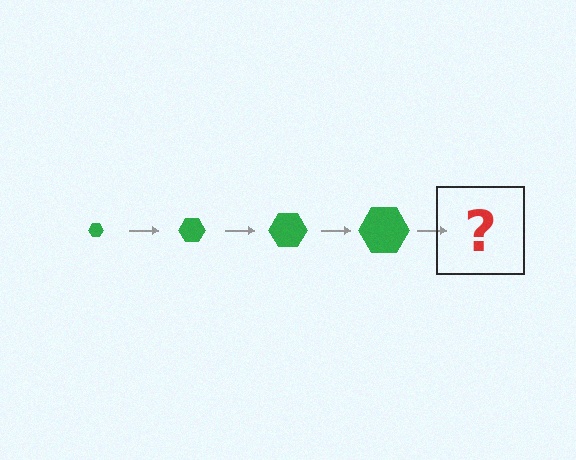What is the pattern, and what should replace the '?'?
The pattern is that the hexagon gets progressively larger each step. The '?' should be a green hexagon, larger than the previous one.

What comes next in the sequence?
The next element should be a green hexagon, larger than the previous one.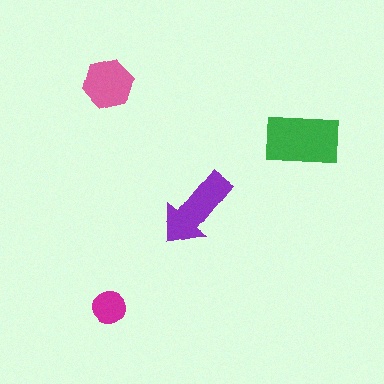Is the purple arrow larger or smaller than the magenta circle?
Larger.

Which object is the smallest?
The magenta circle.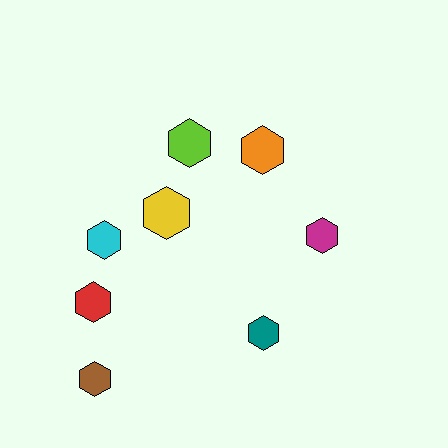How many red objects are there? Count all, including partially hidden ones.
There is 1 red object.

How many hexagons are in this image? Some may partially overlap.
There are 8 hexagons.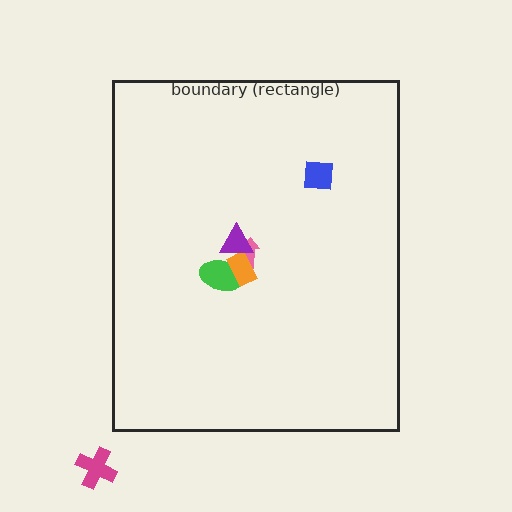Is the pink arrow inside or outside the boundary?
Inside.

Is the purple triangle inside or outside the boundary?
Inside.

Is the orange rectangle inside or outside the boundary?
Inside.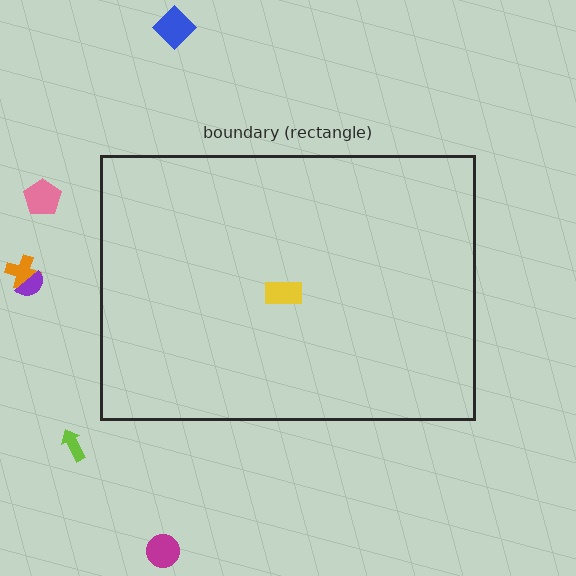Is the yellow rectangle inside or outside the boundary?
Inside.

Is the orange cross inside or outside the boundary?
Outside.